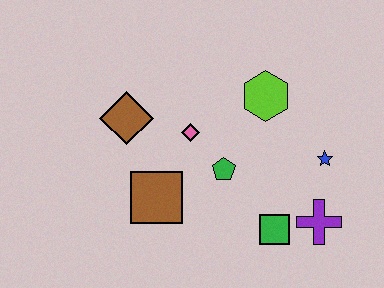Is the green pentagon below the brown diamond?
Yes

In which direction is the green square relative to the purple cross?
The green square is to the left of the purple cross.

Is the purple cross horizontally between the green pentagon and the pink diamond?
No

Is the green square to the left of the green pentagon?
No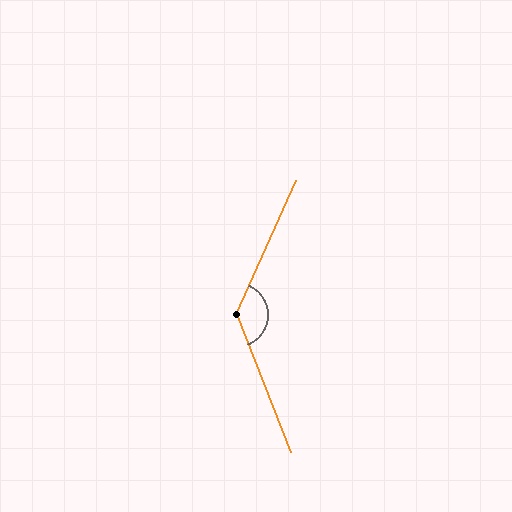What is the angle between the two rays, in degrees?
Approximately 134 degrees.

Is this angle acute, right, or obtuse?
It is obtuse.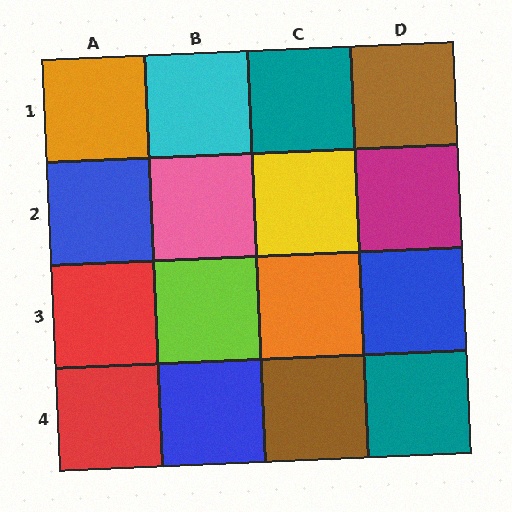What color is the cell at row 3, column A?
Red.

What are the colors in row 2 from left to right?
Blue, pink, yellow, magenta.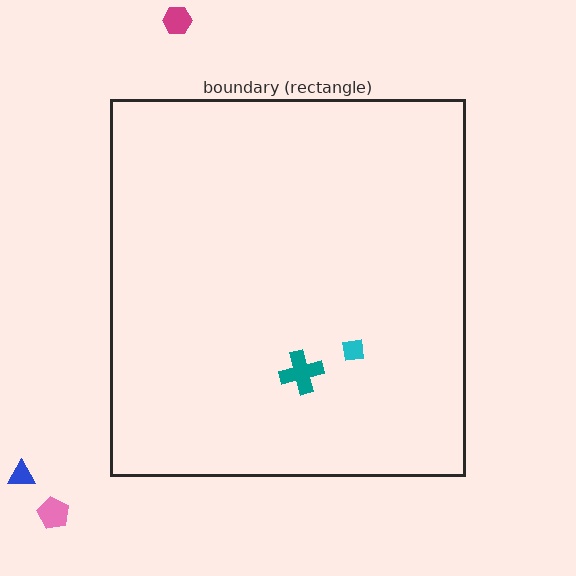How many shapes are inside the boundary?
2 inside, 3 outside.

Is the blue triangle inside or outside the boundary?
Outside.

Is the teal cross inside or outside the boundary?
Inside.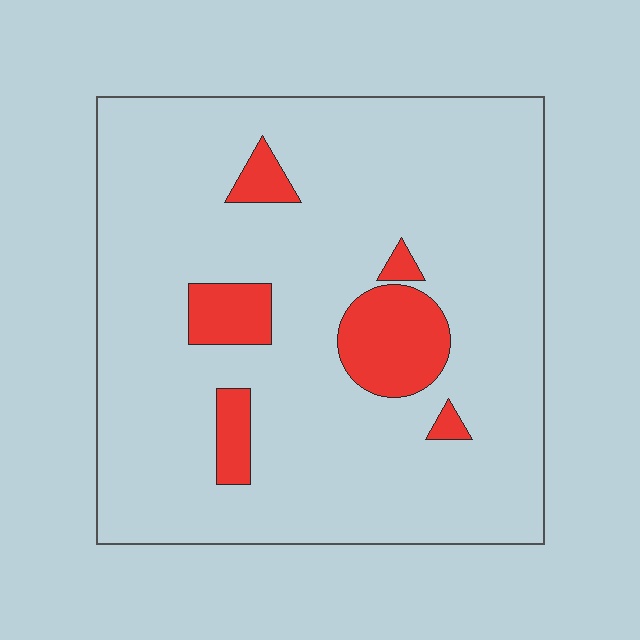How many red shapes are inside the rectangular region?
6.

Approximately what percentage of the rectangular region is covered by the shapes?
Approximately 10%.